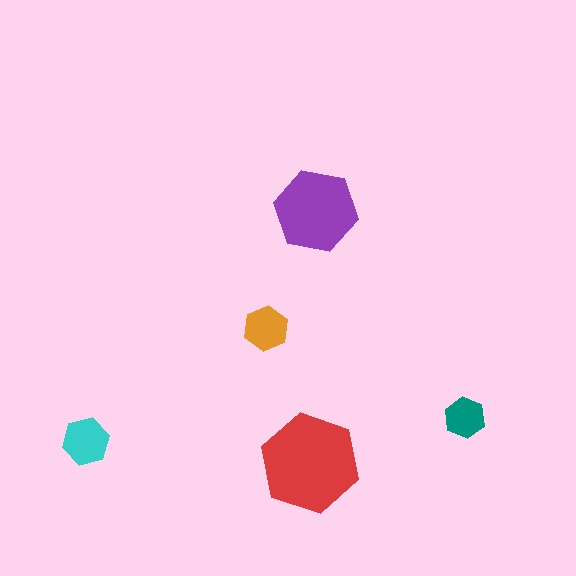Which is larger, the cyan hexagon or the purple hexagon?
The purple one.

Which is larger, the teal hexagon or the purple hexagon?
The purple one.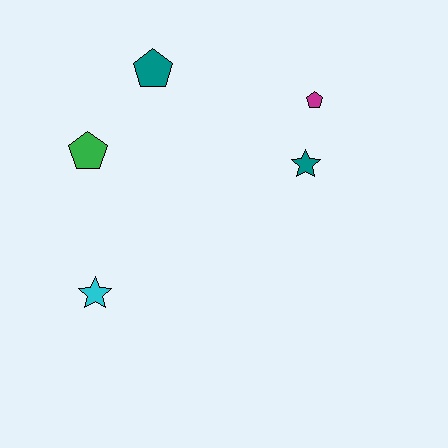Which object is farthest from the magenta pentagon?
The cyan star is farthest from the magenta pentagon.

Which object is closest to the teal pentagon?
The green pentagon is closest to the teal pentagon.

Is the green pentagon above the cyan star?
Yes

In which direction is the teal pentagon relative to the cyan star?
The teal pentagon is above the cyan star.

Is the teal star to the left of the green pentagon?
No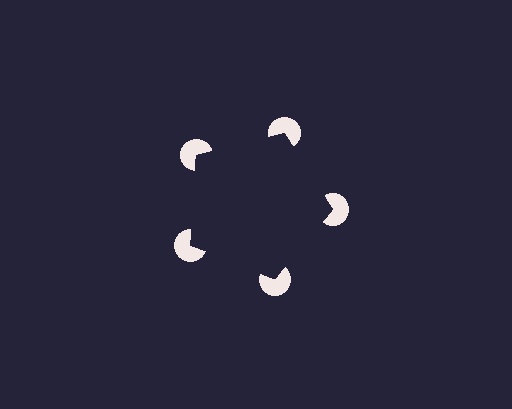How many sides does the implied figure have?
5 sides.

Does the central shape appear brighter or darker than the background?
It typically appears slightly darker than the background, even though no actual brightness change is drawn.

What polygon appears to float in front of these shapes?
An illusory pentagon — its edges are inferred from the aligned wedge cuts in the pac-man discs, not physically drawn.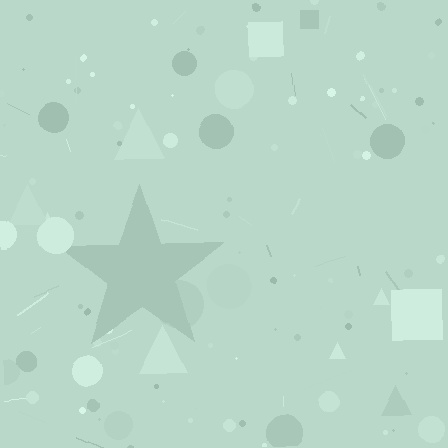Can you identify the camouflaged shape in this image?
The camouflaged shape is a star.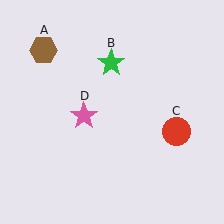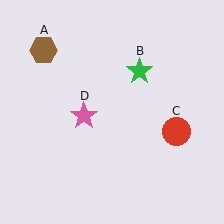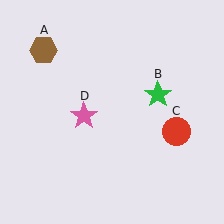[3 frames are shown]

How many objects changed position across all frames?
1 object changed position: green star (object B).